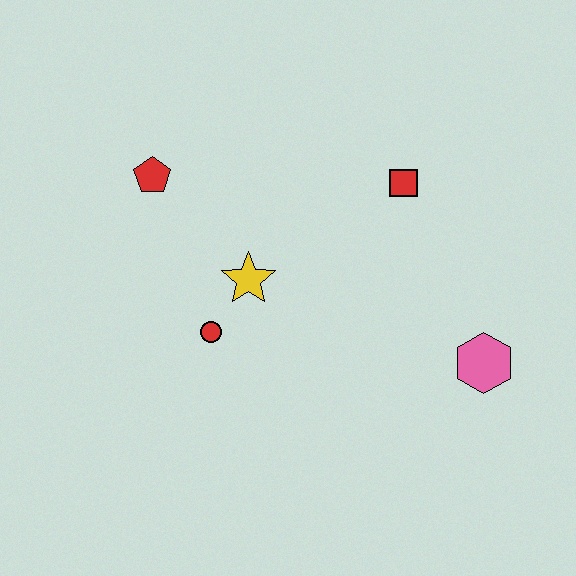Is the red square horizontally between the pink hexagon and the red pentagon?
Yes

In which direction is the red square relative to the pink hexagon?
The red square is above the pink hexagon.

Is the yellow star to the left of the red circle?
No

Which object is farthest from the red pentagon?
The pink hexagon is farthest from the red pentagon.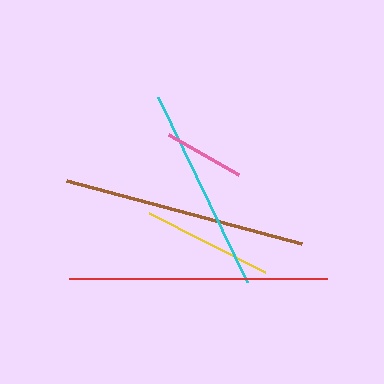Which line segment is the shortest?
The pink line is the shortest at approximately 81 pixels.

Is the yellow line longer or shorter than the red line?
The red line is longer than the yellow line.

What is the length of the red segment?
The red segment is approximately 259 pixels long.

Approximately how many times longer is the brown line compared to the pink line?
The brown line is approximately 3.0 times the length of the pink line.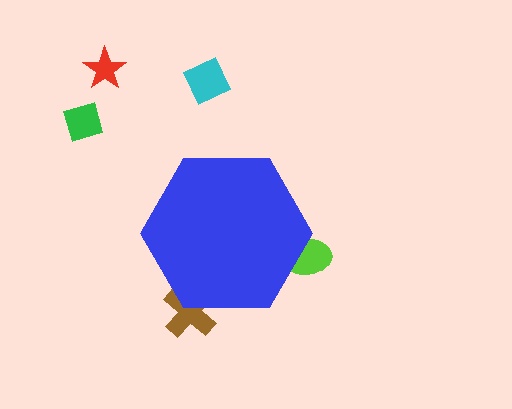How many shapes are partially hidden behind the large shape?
2 shapes are partially hidden.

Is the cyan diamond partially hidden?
No, the cyan diamond is fully visible.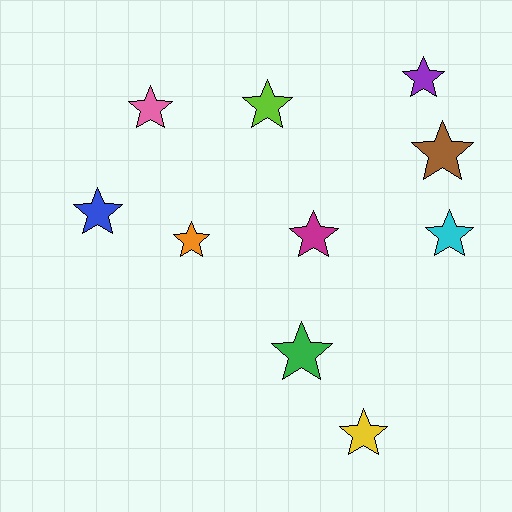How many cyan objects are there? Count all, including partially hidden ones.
There is 1 cyan object.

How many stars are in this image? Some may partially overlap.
There are 10 stars.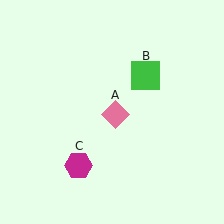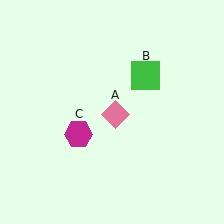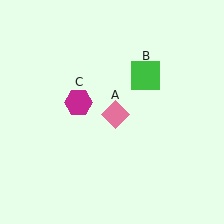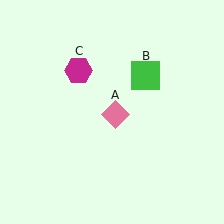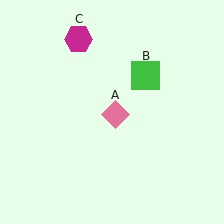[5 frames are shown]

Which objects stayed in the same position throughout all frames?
Pink diamond (object A) and green square (object B) remained stationary.